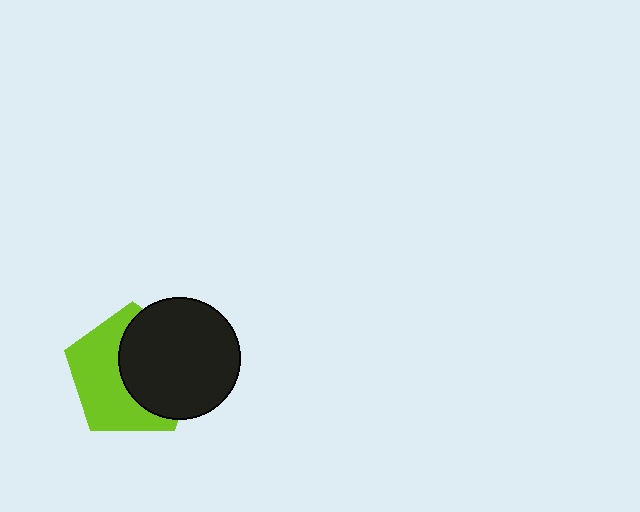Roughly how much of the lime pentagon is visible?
About half of it is visible (roughly 51%).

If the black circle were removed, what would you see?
You would see the complete lime pentagon.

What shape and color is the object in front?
The object in front is a black circle.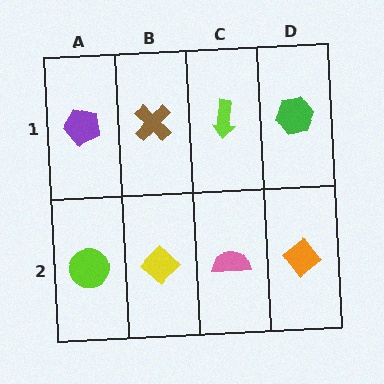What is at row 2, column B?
A yellow diamond.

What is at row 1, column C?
A lime arrow.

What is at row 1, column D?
A green hexagon.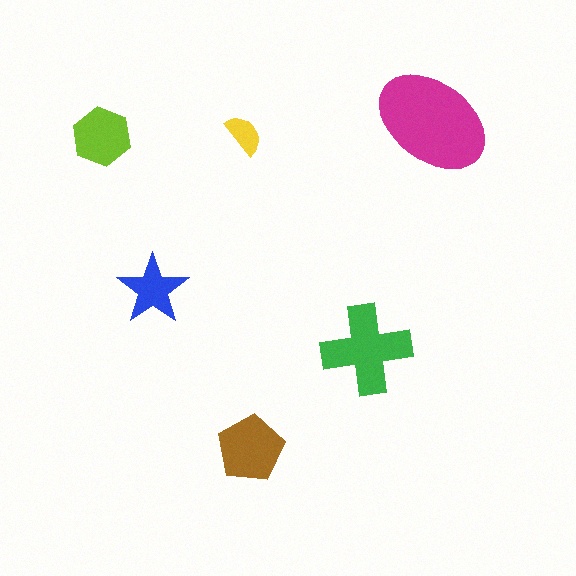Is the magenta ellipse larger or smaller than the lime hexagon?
Larger.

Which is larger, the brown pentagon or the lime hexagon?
The brown pentagon.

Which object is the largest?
The magenta ellipse.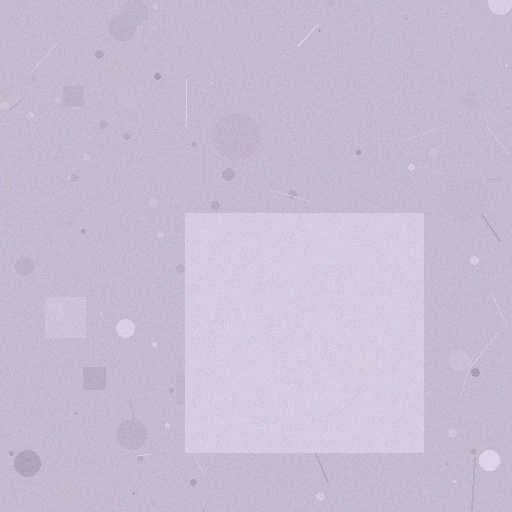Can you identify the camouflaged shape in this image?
The camouflaged shape is a square.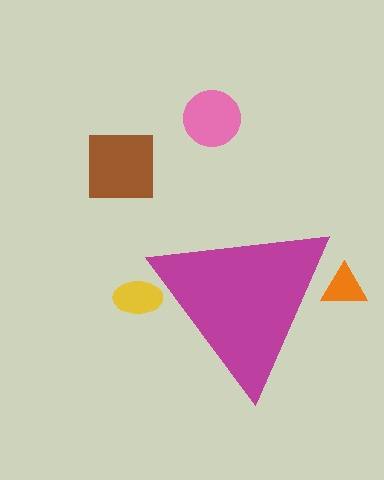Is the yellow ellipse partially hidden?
Yes, the yellow ellipse is partially hidden behind the magenta triangle.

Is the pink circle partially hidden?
No, the pink circle is fully visible.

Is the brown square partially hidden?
No, the brown square is fully visible.